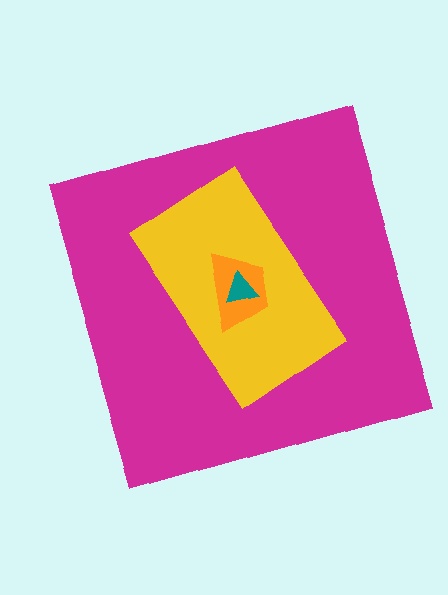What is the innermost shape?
The teal triangle.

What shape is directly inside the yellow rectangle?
The orange trapezoid.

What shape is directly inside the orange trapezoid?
The teal triangle.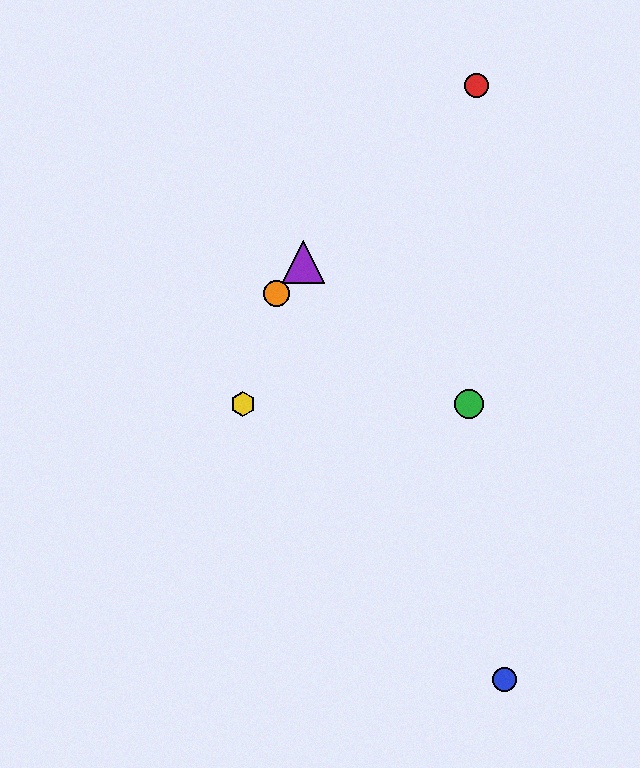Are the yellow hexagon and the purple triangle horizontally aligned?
No, the yellow hexagon is at y≈404 and the purple triangle is at y≈262.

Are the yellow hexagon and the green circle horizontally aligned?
Yes, both are at y≈404.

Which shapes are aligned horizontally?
The green circle, the yellow hexagon are aligned horizontally.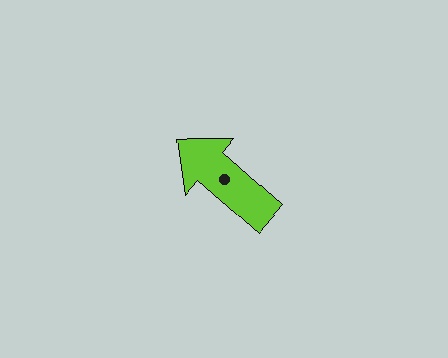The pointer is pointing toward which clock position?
Roughly 10 o'clock.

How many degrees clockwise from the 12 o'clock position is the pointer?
Approximately 311 degrees.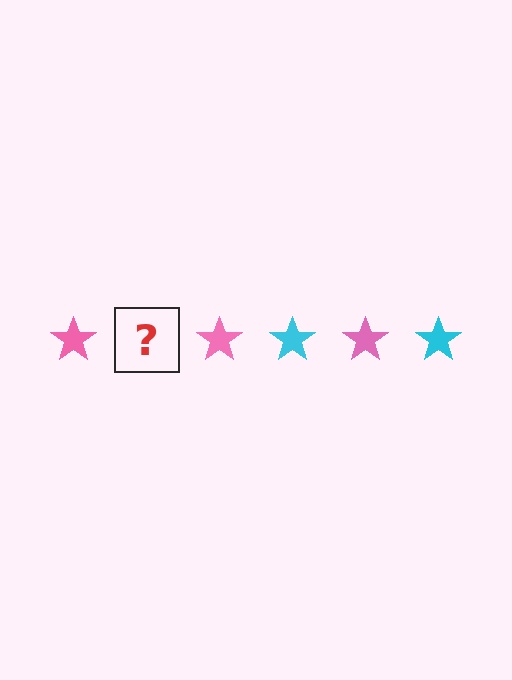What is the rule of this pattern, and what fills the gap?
The rule is that the pattern cycles through pink, cyan stars. The gap should be filled with a cyan star.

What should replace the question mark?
The question mark should be replaced with a cyan star.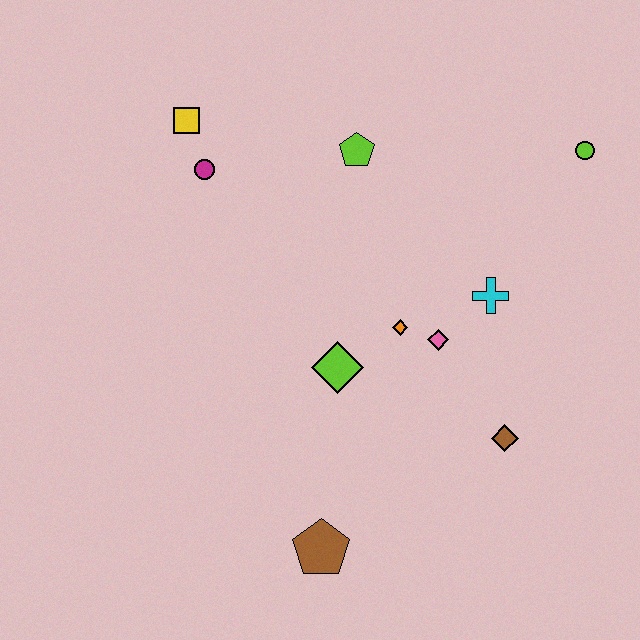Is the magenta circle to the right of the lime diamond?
No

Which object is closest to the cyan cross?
The pink diamond is closest to the cyan cross.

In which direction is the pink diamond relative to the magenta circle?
The pink diamond is to the right of the magenta circle.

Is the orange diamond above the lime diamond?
Yes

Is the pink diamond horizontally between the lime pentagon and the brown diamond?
Yes